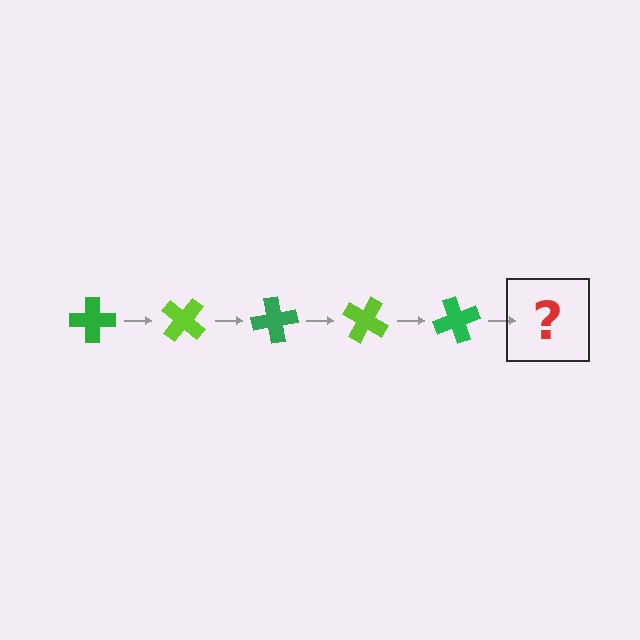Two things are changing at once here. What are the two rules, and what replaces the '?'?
The two rules are that it rotates 40 degrees each step and the color cycles through green and lime. The '?' should be a lime cross, rotated 200 degrees from the start.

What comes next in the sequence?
The next element should be a lime cross, rotated 200 degrees from the start.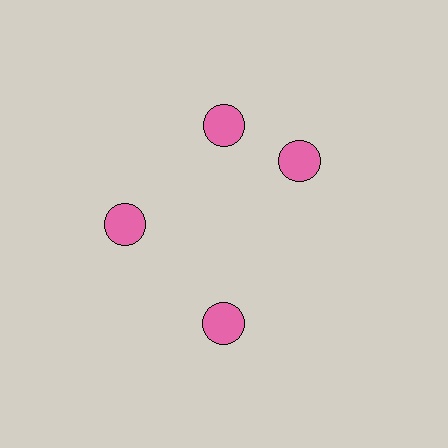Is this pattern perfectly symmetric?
No. The 4 pink circles are arranged in a ring, but one element near the 3 o'clock position is rotated out of alignment along the ring, breaking the 4-fold rotational symmetry.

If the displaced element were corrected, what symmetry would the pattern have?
It would have 4-fold rotational symmetry — the pattern would map onto itself every 90 degrees.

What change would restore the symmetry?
The symmetry would be restored by rotating it back into even spacing with its neighbors so that all 4 circles sit at equal angles and equal distance from the center.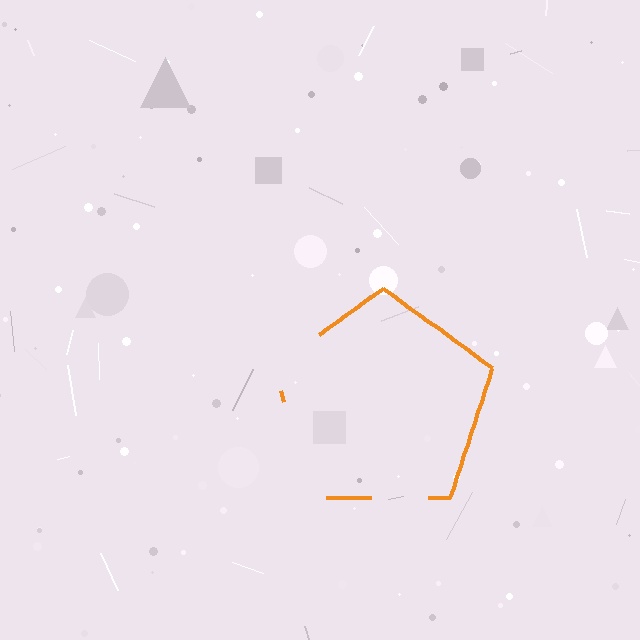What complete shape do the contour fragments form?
The contour fragments form a pentagon.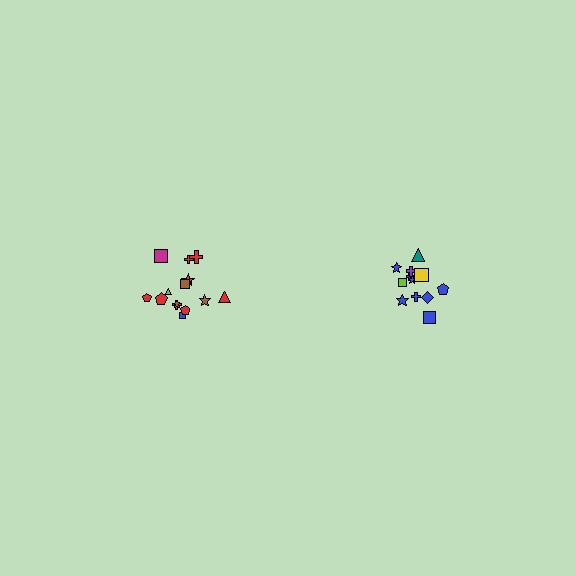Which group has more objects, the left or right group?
The left group.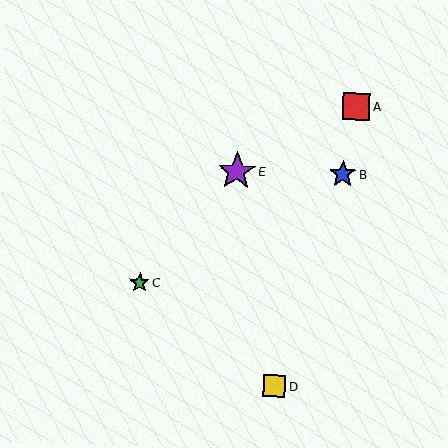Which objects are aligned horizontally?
Objects B, E are aligned horizontally.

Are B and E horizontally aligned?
Yes, both are at y≈174.